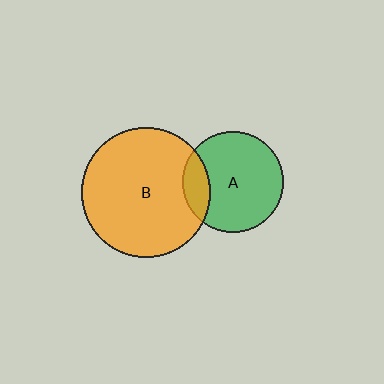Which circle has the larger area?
Circle B (orange).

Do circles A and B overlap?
Yes.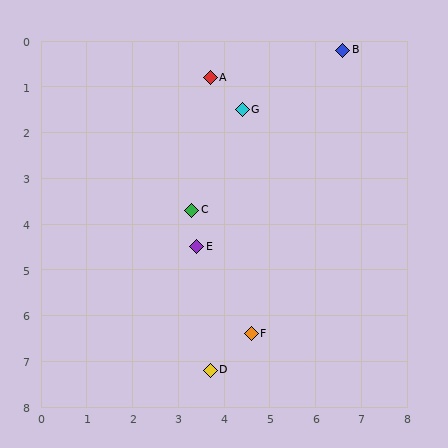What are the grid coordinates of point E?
Point E is at approximately (3.4, 4.5).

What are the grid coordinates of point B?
Point B is at approximately (6.6, 0.2).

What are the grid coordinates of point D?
Point D is at approximately (3.7, 7.2).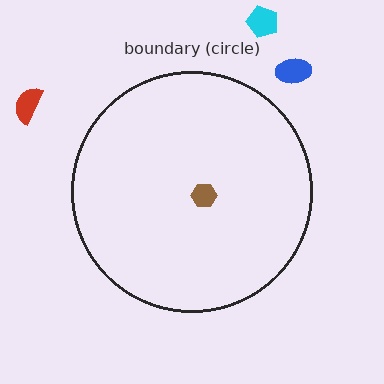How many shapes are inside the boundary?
1 inside, 3 outside.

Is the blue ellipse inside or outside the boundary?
Outside.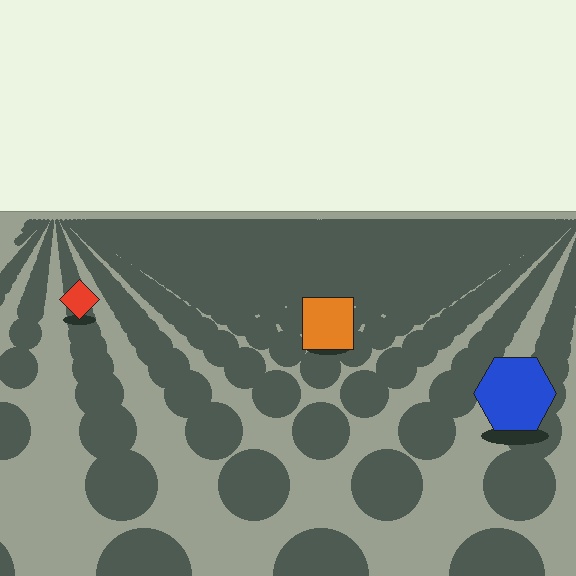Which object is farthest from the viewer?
The red diamond is farthest from the viewer. It appears smaller and the ground texture around it is denser.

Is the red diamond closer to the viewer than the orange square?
No. The orange square is closer — you can tell from the texture gradient: the ground texture is coarser near it.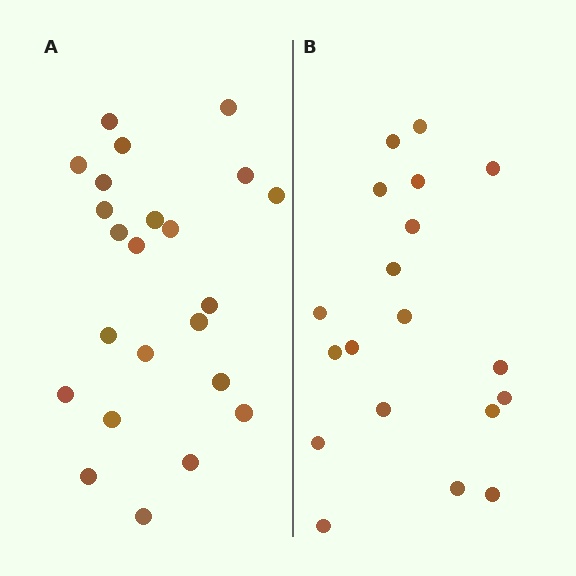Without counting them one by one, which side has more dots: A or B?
Region A (the left region) has more dots.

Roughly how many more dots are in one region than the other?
Region A has about 4 more dots than region B.